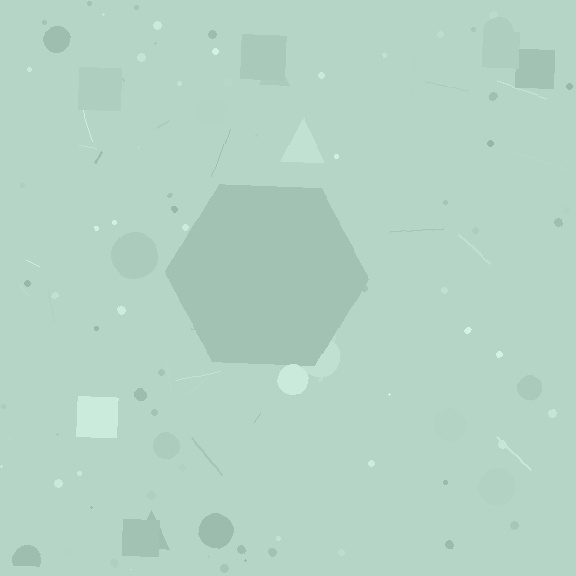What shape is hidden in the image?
A hexagon is hidden in the image.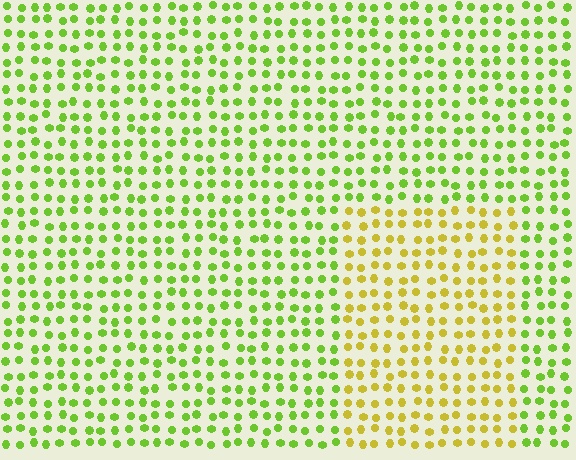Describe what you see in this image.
The image is filled with small lime elements in a uniform arrangement. A rectangle-shaped region is visible where the elements are tinted to a slightly different hue, forming a subtle color boundary.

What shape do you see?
I see a rectangle.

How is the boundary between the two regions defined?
The boundary is defined purely by a slight shift in hue (about 41 degrees). Spacing, size, and orientation are identical on both sides.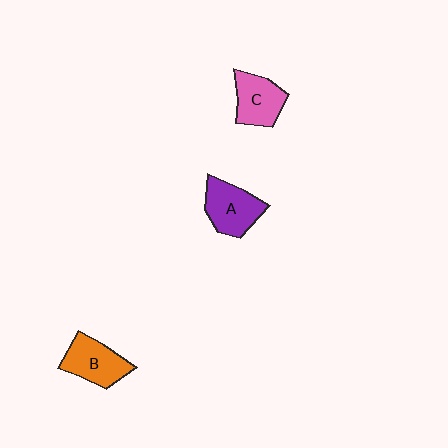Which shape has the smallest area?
Shape C (pink).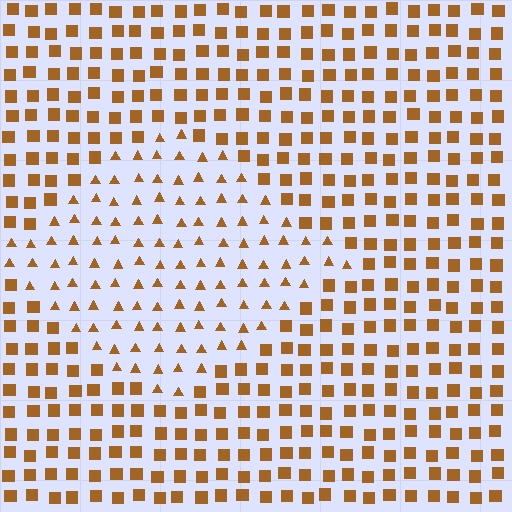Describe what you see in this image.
The image is filled with small brown elements arranged in a uniform grid. A diamond-shaped region contains triangles, while the surrounding area contains squares. The boundary is defined purely by the change in element shape.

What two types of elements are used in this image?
The image uses triangles inside the diamond region and squares outside it.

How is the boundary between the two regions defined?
The boundary is defined by a change in element shape: triangles inside vs. squares outside. All elements share the same color and spacing.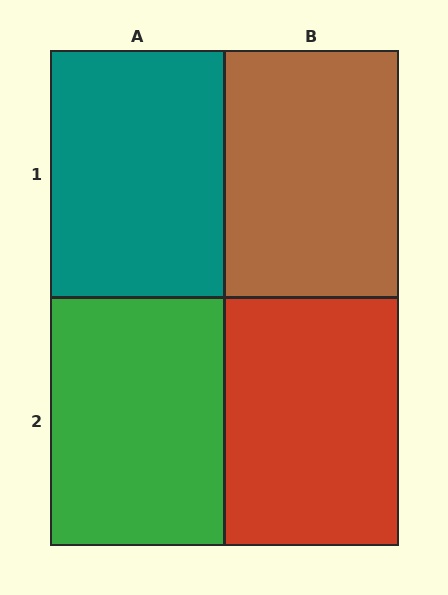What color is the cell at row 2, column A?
Green.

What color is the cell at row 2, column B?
Red.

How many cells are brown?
1 cell is brown.